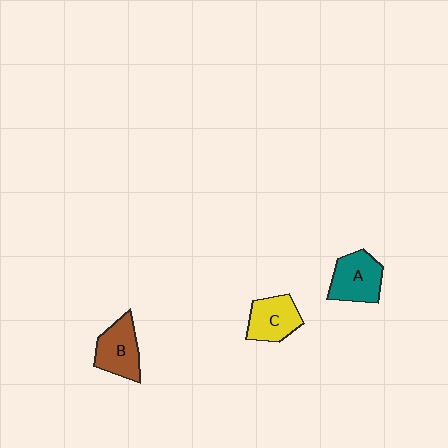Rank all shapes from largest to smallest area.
From largest to smallest: A (teal), B (brown), C (yellow).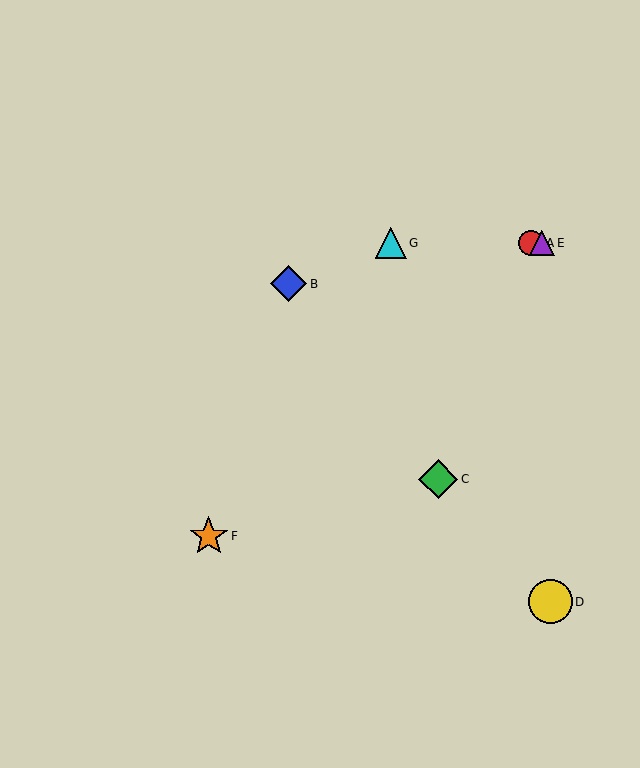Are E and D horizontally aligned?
No, E is at y≈243 and D is at y≈602.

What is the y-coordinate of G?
Object G is at y≈243.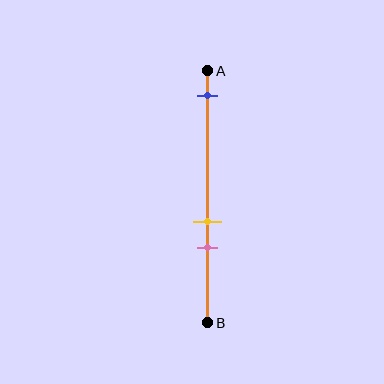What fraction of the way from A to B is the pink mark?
The pink mark is approximately 70% (0.7) of the way from A to B.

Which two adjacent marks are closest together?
The yellow and pink marks are the closest adjacent pair.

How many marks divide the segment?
There are 3 marks dividing the segment.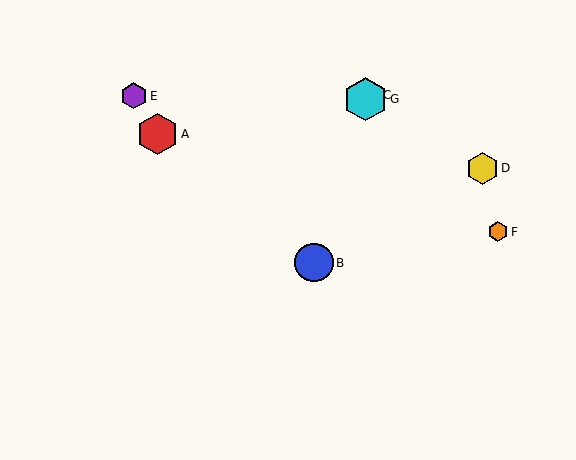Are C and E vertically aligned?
No, C is at x≈365 and E is at x≈134.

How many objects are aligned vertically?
2 objects (C, G) are aligned vertically.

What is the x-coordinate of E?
Object E is at x≈134.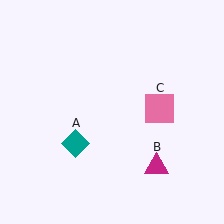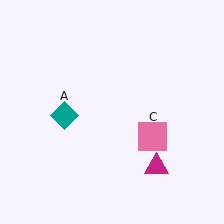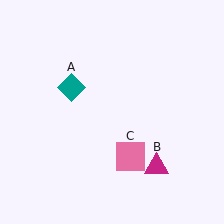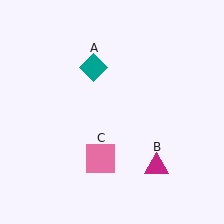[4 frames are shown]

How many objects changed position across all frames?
2 objects changed position: teal diamond (object A), pink square (object C).